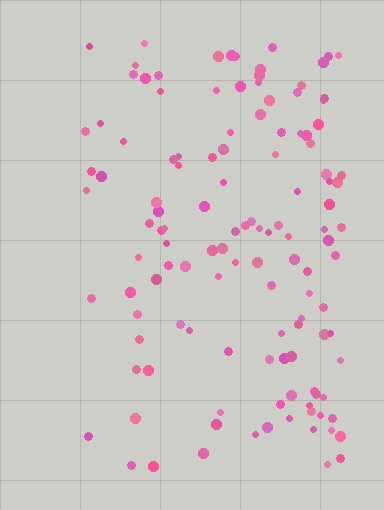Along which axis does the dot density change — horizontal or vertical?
Horizontal.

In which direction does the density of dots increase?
From left to right, with the right side densest.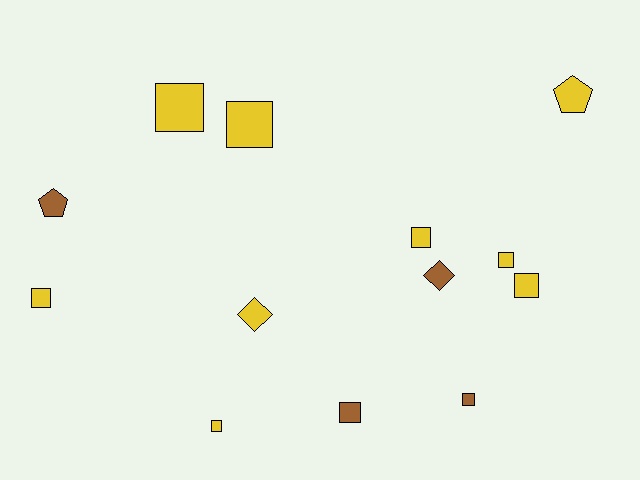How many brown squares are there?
There are 2 brown squares.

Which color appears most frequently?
Yellow, with 9 objects.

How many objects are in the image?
There are 13 objects.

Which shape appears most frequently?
Square, with 9 objects.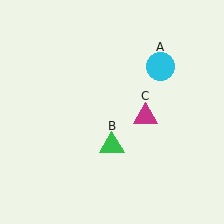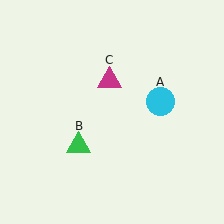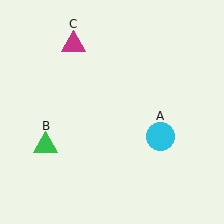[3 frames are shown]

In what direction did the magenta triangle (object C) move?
The magenta triangle (object C) moved up and to the left.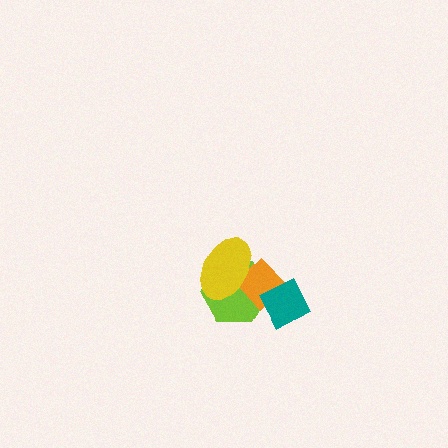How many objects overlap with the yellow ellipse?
2 objects overlap with the yellow ellipse.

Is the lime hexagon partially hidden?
Yes, it is partially covered by another shape.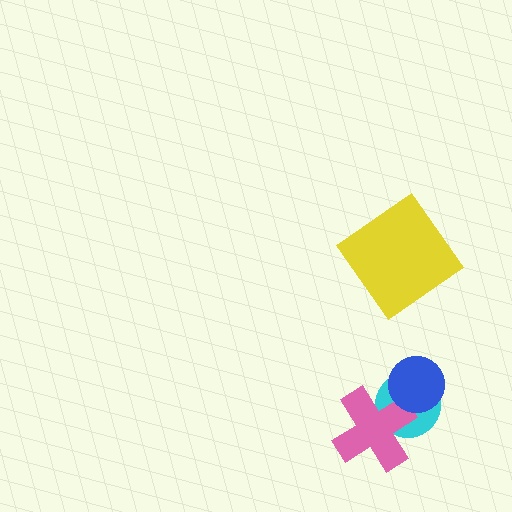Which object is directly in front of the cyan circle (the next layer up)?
The pink cross is directly in front of the cyan circle.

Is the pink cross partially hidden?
Yes, it is partially covered by another shape.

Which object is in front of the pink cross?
The blue circle is in front of the pink cross.